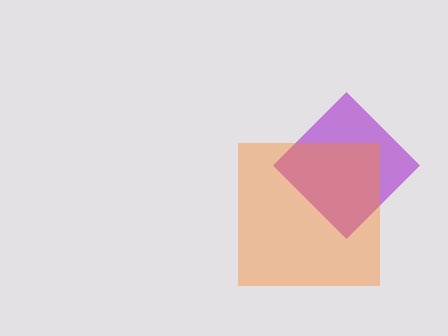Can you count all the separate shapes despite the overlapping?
Yes, there are 2 separate shapes.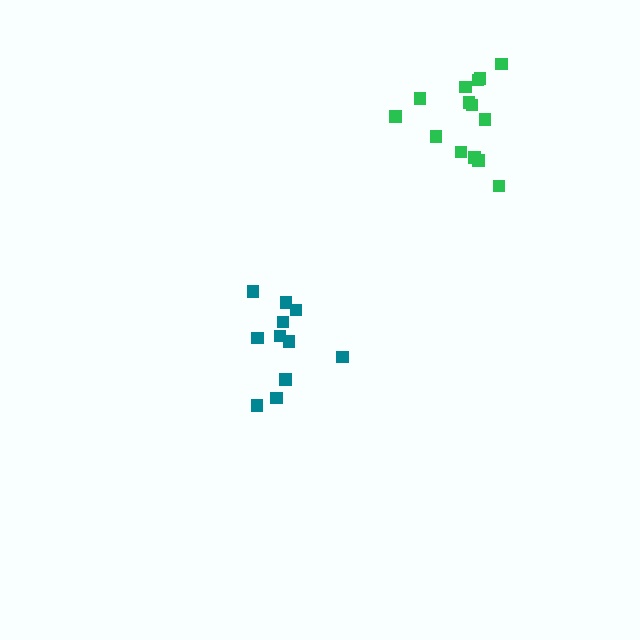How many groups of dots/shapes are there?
There are 2 groups.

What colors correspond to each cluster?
The clusters are colored: teal, green.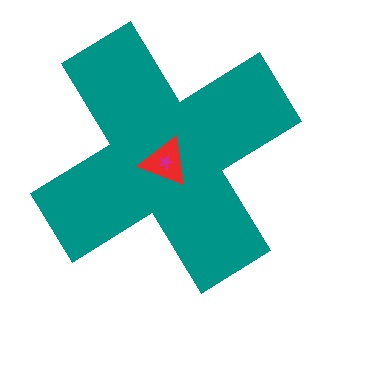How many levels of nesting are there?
3.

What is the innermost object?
The magenta star.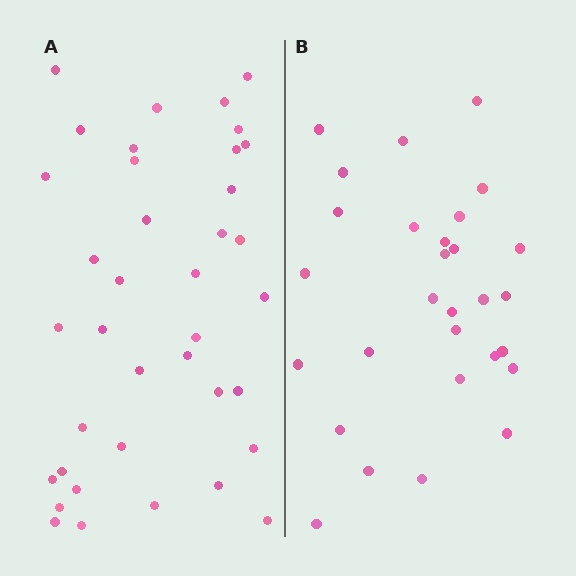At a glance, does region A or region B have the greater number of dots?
Region A (the left region) has more dots.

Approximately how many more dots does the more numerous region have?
Region A has roughly 8 or so more dots than region B.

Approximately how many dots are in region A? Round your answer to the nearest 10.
About 40 dots. (The exact count is 38, which rounds to 40.)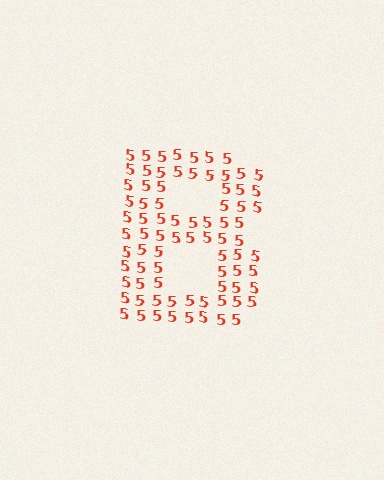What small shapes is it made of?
It is made of small digit 5's.